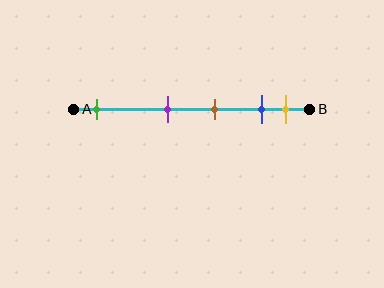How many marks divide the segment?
There are 5 marks dividing the segment.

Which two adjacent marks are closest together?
The blue and yellow marks are the closest adjacent pair.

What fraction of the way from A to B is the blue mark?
The blue mark is approximately 80% (0.8) of the way from A to B.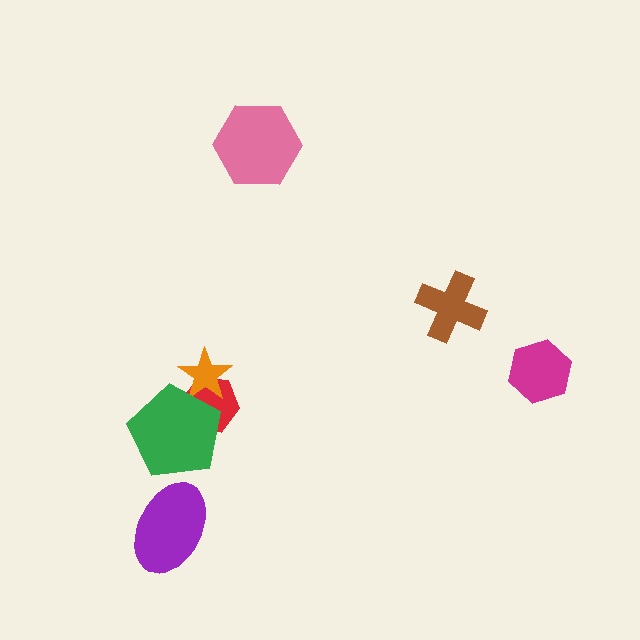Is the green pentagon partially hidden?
No, no other shape covers it.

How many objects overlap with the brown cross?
0 objects overlap with the brown cross.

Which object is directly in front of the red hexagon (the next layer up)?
The orange star is directly in front of the red hexagon.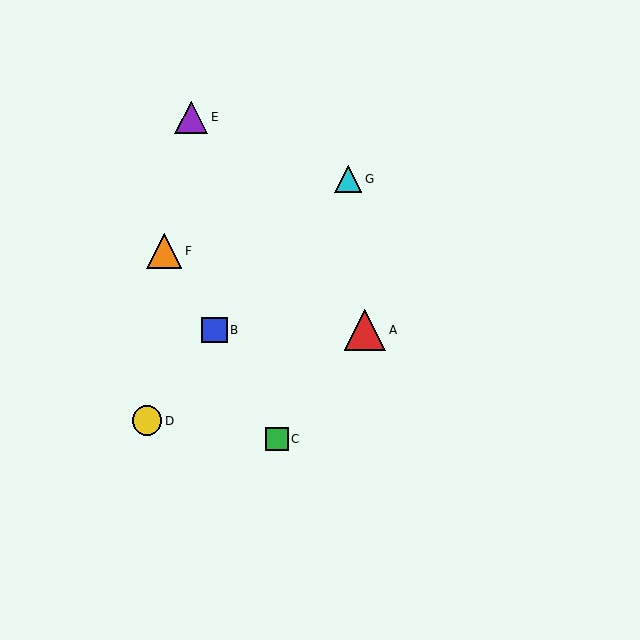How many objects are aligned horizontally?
2 objects (A, B) are aligned horizontally.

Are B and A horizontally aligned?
Yes, both are at y≈330.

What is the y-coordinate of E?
Object E is at y≈117.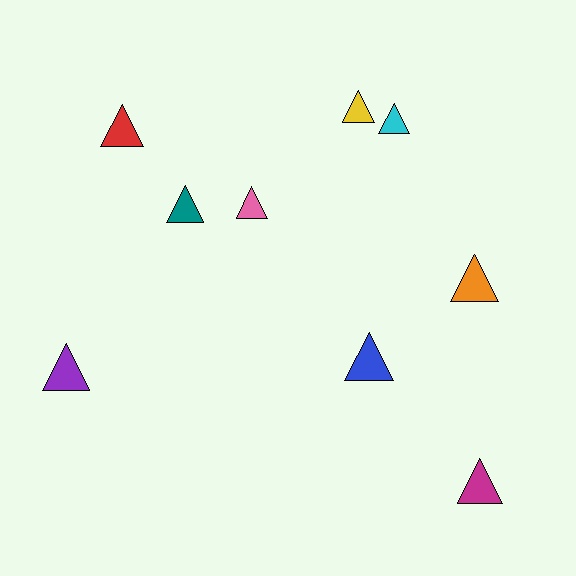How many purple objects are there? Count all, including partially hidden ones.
There is 1 purple object.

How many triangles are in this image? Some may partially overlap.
There are 9 triangles.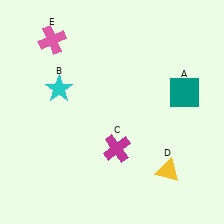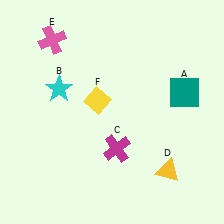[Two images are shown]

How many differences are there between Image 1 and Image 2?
There is 1 difference between the two images.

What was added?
A yellow diamond (F) was added in Image 2.